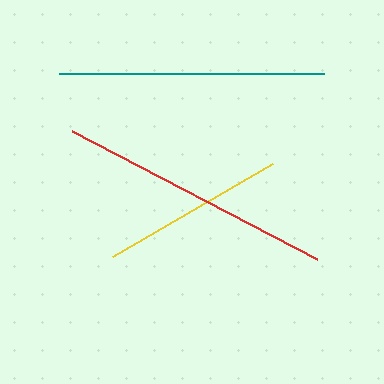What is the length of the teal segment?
The teal segment is approximately 265 pixels long.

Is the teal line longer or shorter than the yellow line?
The teal line is longer than the yellow line.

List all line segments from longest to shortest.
From longest to shortest: red, teal, yellow.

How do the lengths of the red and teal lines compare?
The red and teal lines are approximately the same length.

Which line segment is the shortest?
The yellow line is the shortest at approximately 185 pixels.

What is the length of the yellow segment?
The yellow segment is approximately 185 pixels long.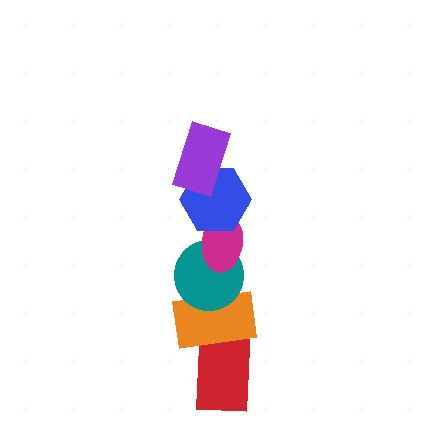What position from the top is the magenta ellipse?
The magenta ellipse is 3rd from the top.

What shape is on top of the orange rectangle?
The teal circle is on top of the orange rectangle.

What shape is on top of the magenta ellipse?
The blue hexagon is on top of the magenta ellipse.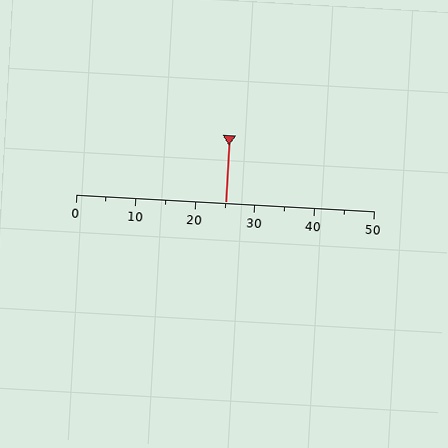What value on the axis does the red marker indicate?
The marker indicates approximately 25.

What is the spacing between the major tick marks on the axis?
The major ticks are spaced 10 apart.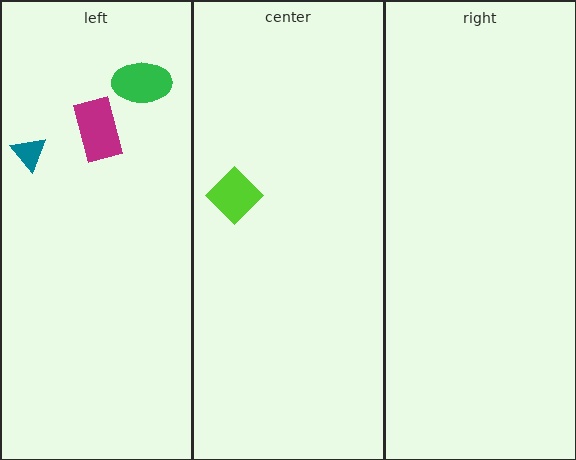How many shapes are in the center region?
1.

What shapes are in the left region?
The teal triangle, the green ellipse, the magenta rectangle.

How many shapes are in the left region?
3.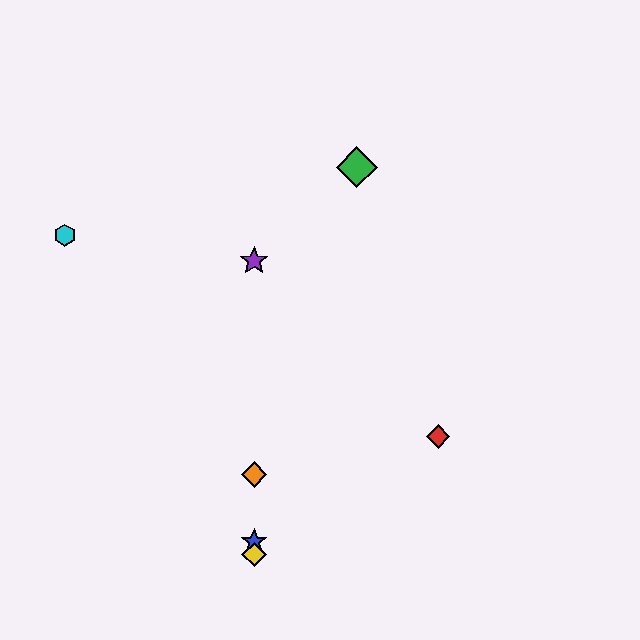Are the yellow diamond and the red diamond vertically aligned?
No, the yellow diamond is at x≈254 and the red diamond is at x≈438.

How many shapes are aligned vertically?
4 shapes (the blue star, the yellow diamond, the purple star, the orange diamond) are aligned vertically.